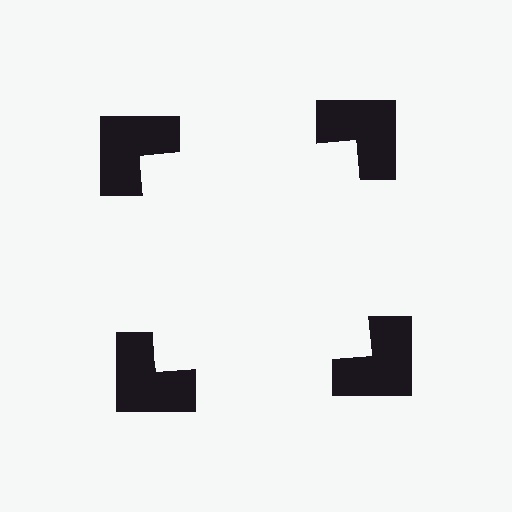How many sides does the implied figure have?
4 sides.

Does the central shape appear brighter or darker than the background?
It typically appears slightly brighter than the background, even though no actual brightness change is drawn.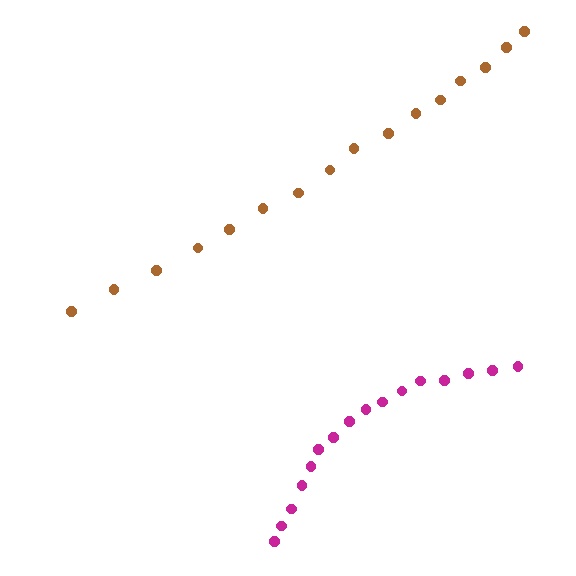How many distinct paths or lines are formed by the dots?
There are 2 distinct paths.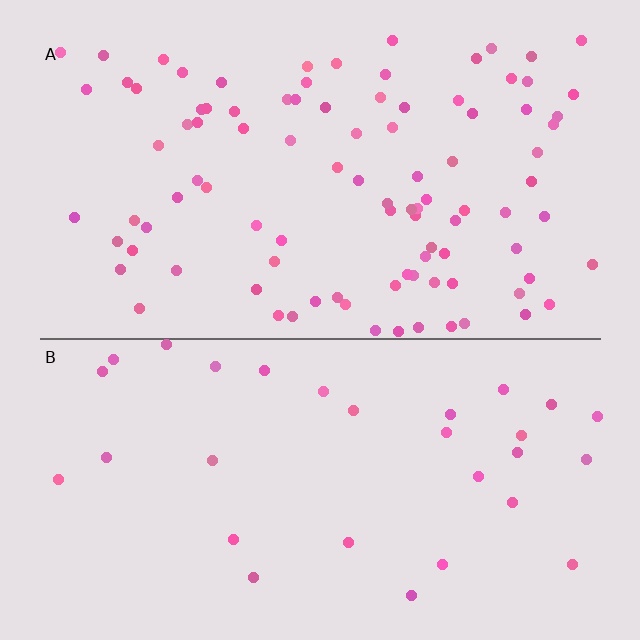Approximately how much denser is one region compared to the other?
Approximately 3.2× — region A over region B.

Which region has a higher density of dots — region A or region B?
A (the top).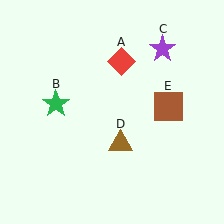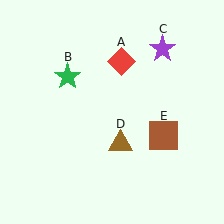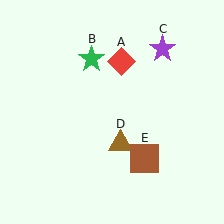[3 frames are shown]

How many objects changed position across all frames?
2 objects changed position: green star (object B), brown square (object E).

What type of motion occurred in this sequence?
The green star (object B), brown square (object E) rotated clockwise around the center of the scene.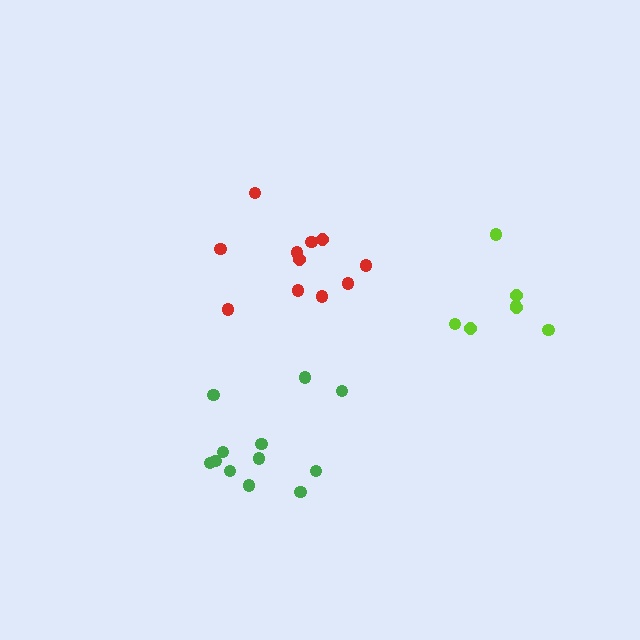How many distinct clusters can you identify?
There are 3 distinct clusters.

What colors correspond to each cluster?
The clusters are colored: red, lime, green.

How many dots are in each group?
Group 1: 11 dots, Group 2: 7 dots, Group 3: 12 dots (30 total).